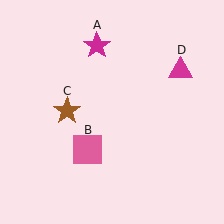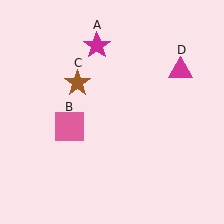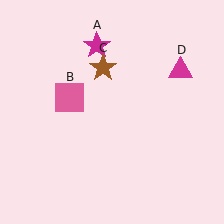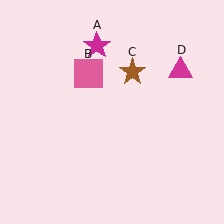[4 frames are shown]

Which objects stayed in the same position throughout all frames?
Magenta star (object A) and magenta triangle (object D) remained stationary.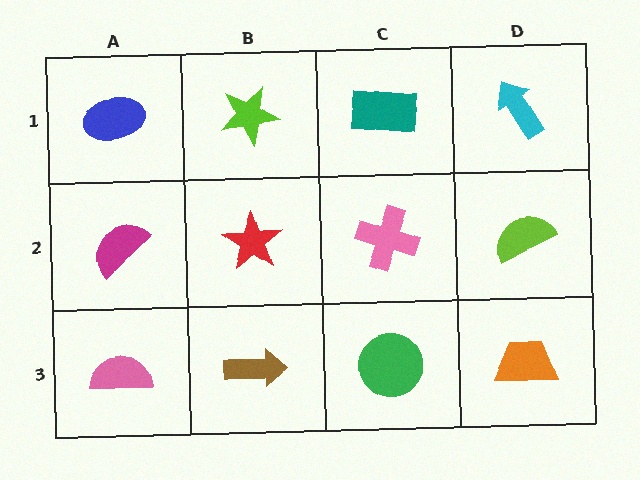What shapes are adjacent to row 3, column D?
A lime semicircle (row 2, column D), a green circle (row 3, column C).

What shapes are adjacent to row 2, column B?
A lime star (row 1, column B), a brown arrow (row 3, column B), a magenta semicircle (row 2, column A), a pink cross (row 2, column C).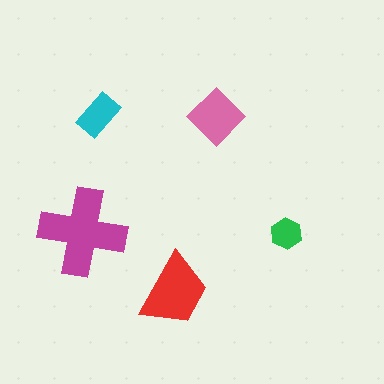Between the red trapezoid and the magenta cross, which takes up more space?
The magenta cross.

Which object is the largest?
The magenta cross.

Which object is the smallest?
The green hexagon.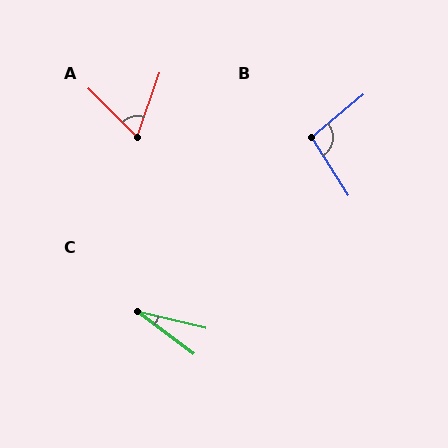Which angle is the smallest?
C, at approximately 24 degrees.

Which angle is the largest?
B, at approximately 97 degrees.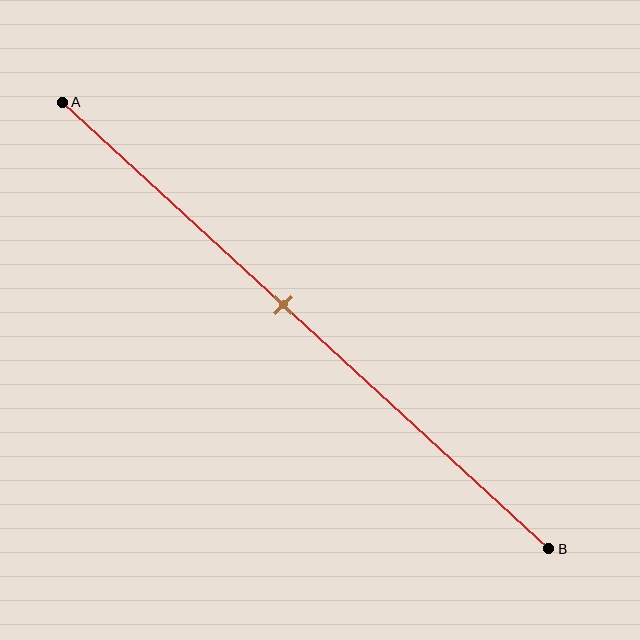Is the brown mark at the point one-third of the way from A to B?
No, the mark is at about 45% from A, not at the 33% one-third point.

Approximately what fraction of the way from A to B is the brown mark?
The brown mark is approximately 45% of the way from A to B.